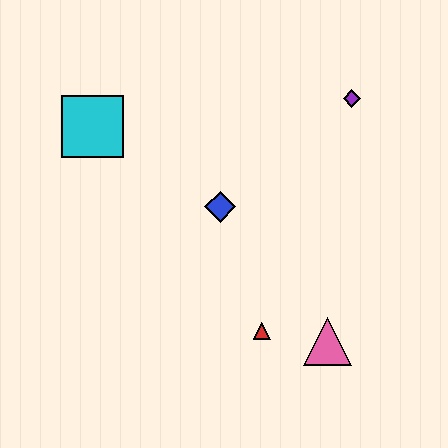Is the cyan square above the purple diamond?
No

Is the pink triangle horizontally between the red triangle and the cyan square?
No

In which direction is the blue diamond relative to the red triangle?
The blue diamond is above the red triangle.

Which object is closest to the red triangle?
The pink triangle is closest to the red triangle.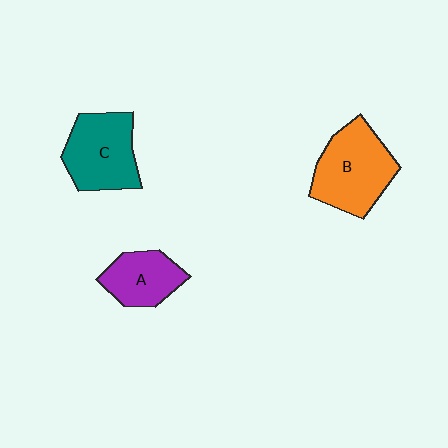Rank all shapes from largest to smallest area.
From largest to smallest: B (orange), C (teal), A (purple).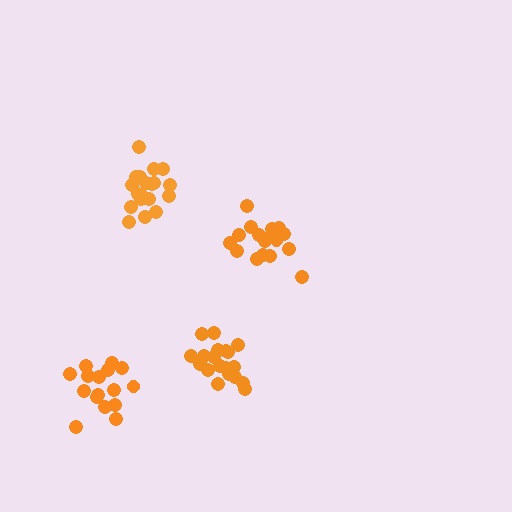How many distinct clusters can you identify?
There are 4 distinct clusters.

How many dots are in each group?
Group 1: 20 dots, Group 2: 20 dots, Group 3: 18 dots, Group 4: 16 dots (74 total).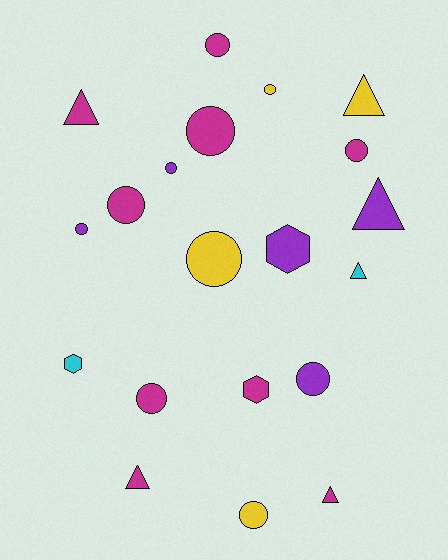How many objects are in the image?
There are 20 objects.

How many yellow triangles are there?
There is 1 yellow triangle.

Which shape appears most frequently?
Circle, with 11 objects.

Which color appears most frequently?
Magenta, with 9 objects.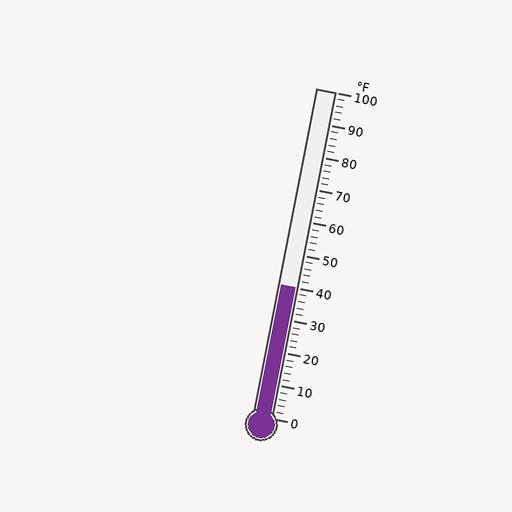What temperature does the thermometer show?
The thermometer shows approximately 40°F.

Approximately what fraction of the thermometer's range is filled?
The thermometer is filled to approximately 40% of its range.